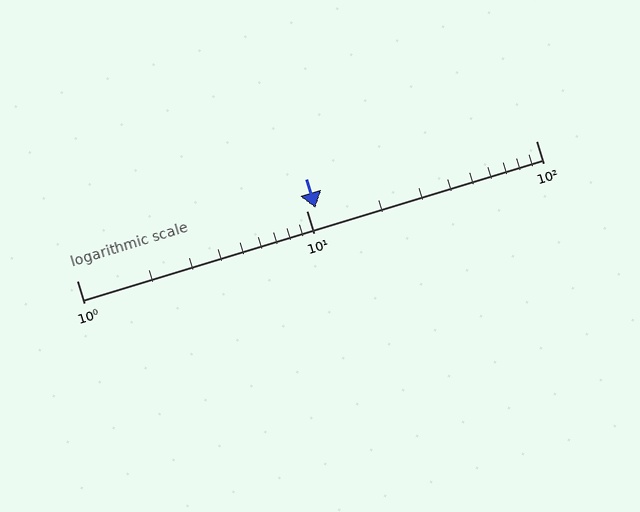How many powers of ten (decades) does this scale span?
The scale spans 2 decades, from 1 to 100.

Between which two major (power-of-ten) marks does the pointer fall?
The pointer is between 10 and 100.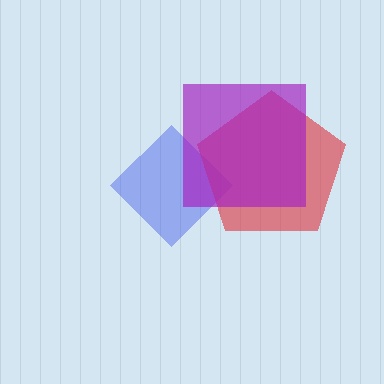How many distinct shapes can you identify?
There are 3 distinct shapes: a blue diamond, a red pentagon, a purple square.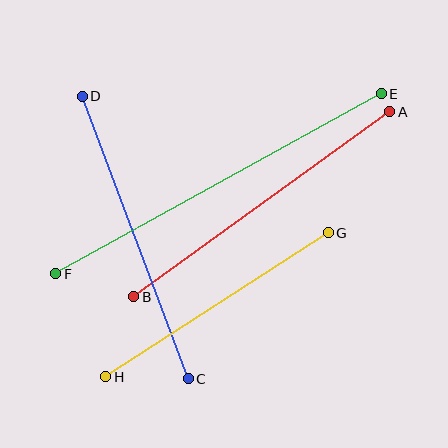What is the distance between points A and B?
The distance is approximately 316 pixels.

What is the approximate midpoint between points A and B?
The midpoint is at approximately (262, 204) pixels.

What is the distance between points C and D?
The distance is approximately 302 pixels.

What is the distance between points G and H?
The distance is approximately 265 pixels.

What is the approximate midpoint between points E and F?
The midpoint is at approximately (219, 184) pixels.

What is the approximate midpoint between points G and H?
The midpoint is at approximately (217, 305) pixels.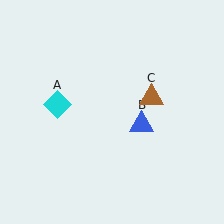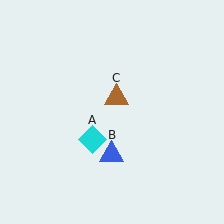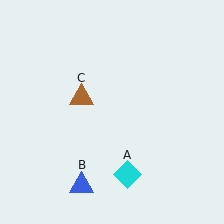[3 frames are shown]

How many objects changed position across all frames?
3 objects changed position: cyan diamond (object A), blue triangle (object B), brown triangle (object C).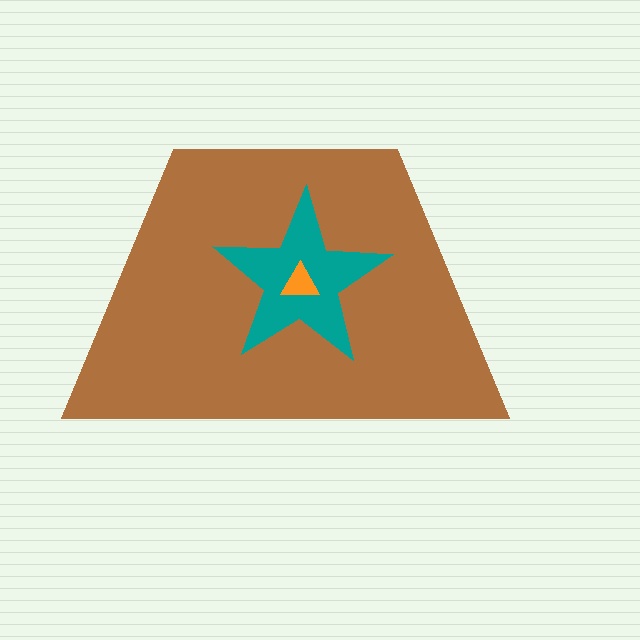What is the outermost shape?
The brown trapezoid.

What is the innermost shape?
The orange triangle.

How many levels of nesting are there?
3.